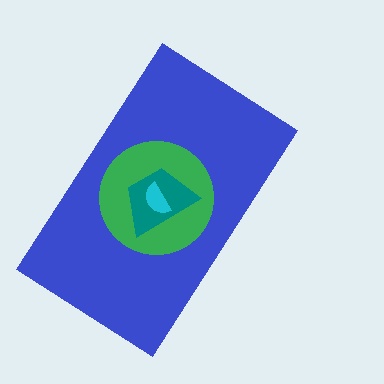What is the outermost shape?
The blue rectangle.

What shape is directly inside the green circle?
The teal trapezoid.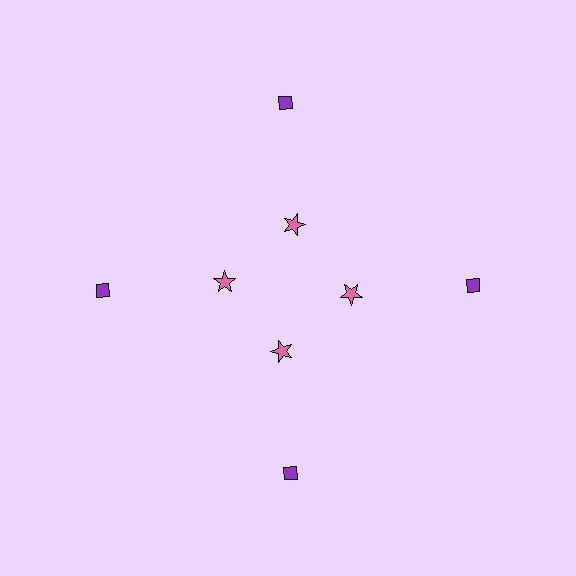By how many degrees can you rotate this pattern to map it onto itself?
The pattern maps onto itself every 90 degrees of rotation.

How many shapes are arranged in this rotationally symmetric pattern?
There are 8 shapes, arranged in 4 groups of 2.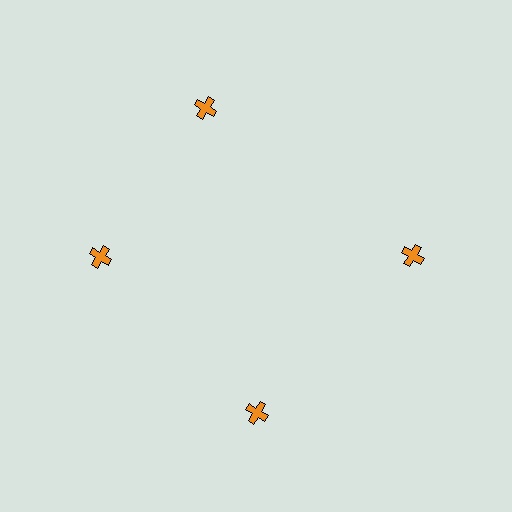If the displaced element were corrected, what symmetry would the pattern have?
It would have 4-fold rotational symmetry — the pattern would map onto itself every 90 degrees.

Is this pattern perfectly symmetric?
No. The 4 orange crosses are arranged in a ring, but one element near the 12 o'clock position is rotated out of alignment along the ring, breaking the 4-fold rotational symmetry.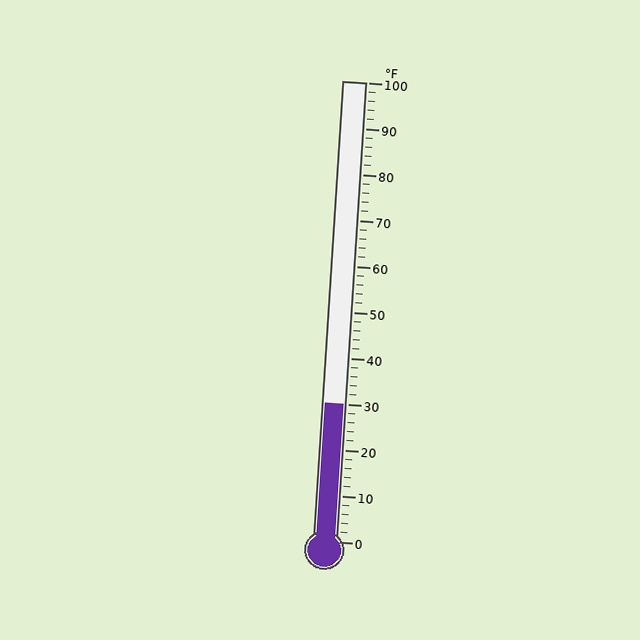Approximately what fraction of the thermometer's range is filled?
The thermometer is filled to approximately 30% of its range.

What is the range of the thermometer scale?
The thermometer scale ranges from 0°F to 100°F.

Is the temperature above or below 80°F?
The temperature is below 80°F.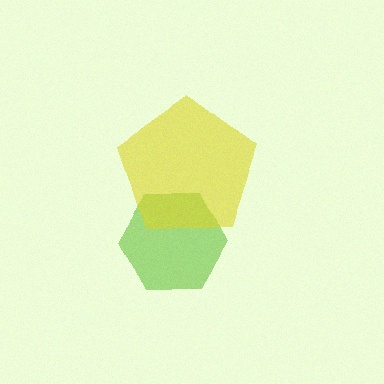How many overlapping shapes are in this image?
There are 2 overlapping shapes in the image.